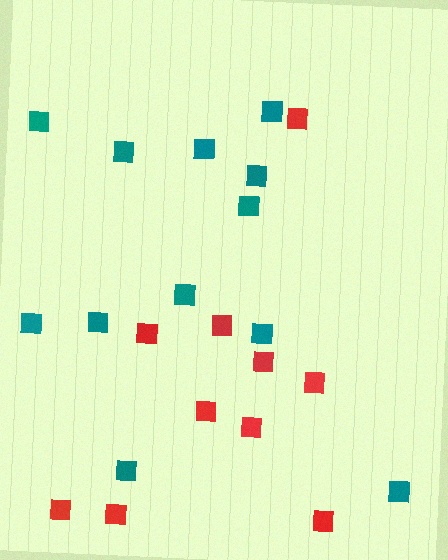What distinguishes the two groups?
There are 2 groups: one group of teal squares (12) and one group of red squares (10).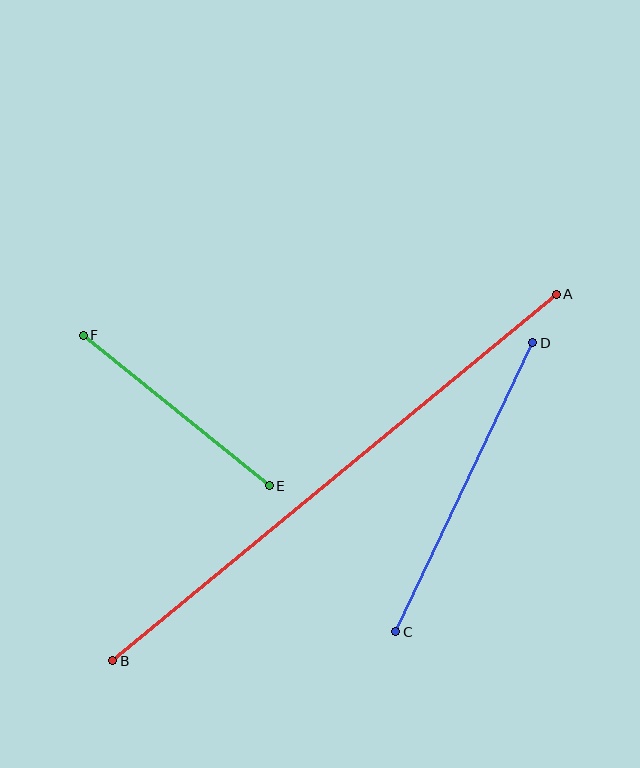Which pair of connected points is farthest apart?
Points A and B are farthest apart.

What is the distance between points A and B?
The distance is approximately 575 pixels.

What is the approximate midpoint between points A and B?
The midpoint is at approximately (335, 478) pixels.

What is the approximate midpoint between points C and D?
The midpoint is at approximately (464, 487) pixels.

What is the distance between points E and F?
The distance is approximately 239 pixels.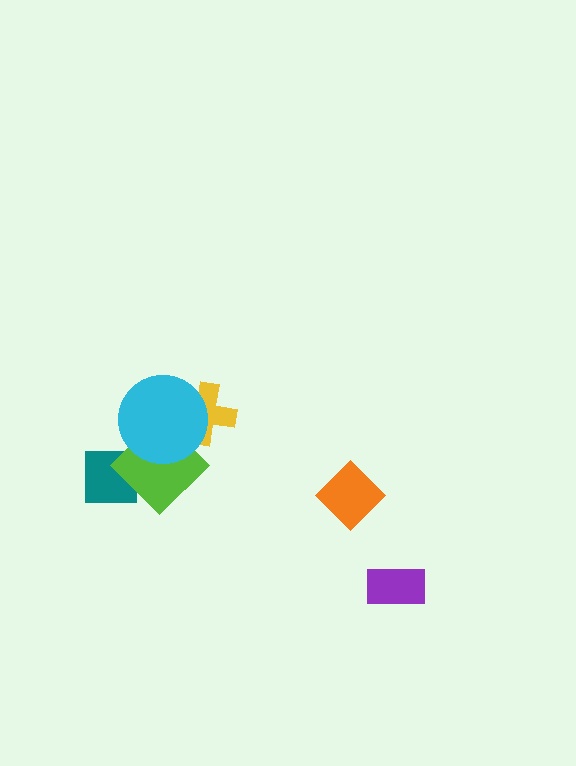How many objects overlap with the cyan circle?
2 objects overlap with the cyan circle.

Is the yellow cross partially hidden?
Yes, it is partially covered by another shape.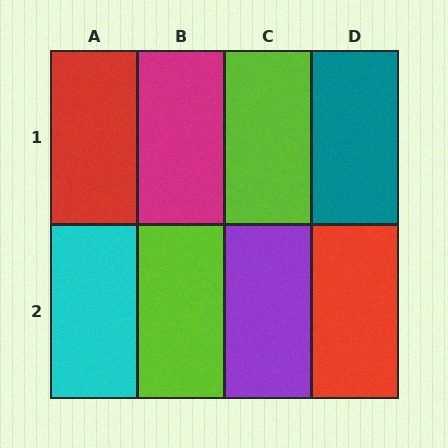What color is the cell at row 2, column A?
Cyan.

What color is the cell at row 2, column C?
Purple.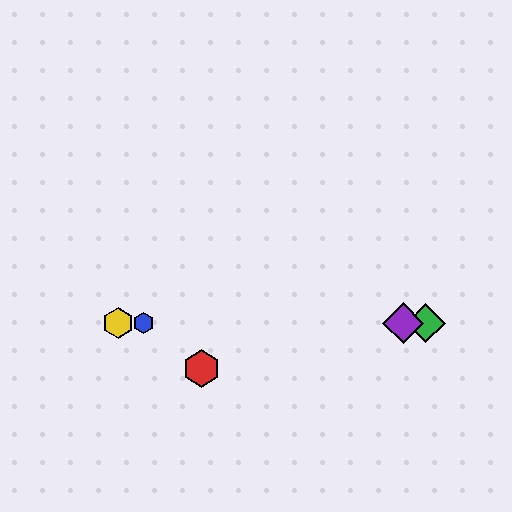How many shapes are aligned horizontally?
4 shapes (the blue hexagon, the green diamond, the yellow hexagon, the purple diamond) are aligned horizontally.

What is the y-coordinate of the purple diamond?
The purple diamond is at y≈323.